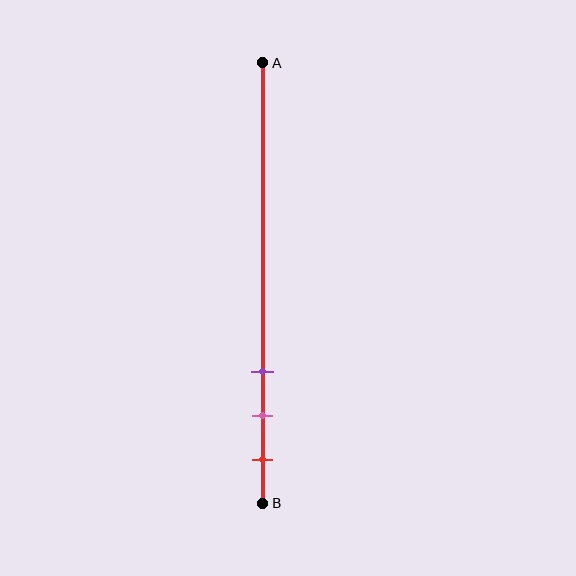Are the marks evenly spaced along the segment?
Yes, the marks are approximately evenly spaced.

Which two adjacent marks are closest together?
The pink and red marks are the closest adjacent pair.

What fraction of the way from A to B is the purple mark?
The purple mark is approximately 70% (0.7) of the way from A to B.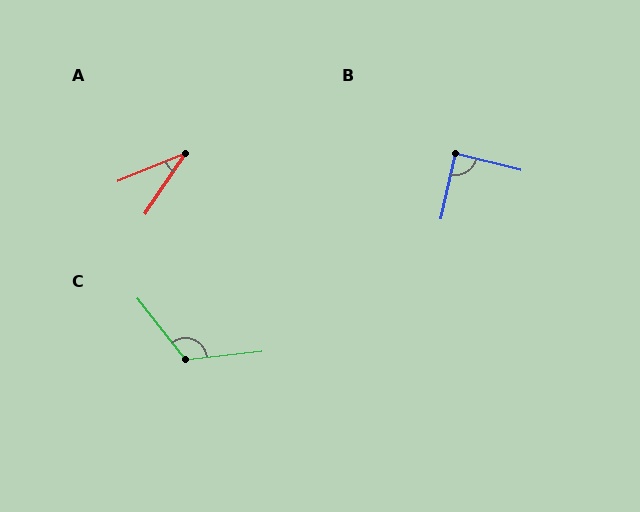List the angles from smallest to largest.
A (34°), B (88°), C (122°).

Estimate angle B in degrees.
Approximately 88 degrees.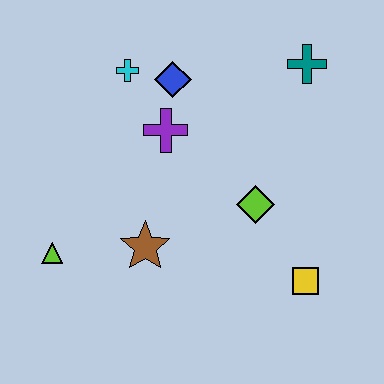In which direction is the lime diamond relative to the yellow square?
The lime diamond is above the yellow square.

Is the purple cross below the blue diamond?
Yes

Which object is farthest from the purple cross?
The yellow square is farthest from the purple cross.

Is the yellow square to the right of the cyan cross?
Yes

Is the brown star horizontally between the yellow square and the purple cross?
No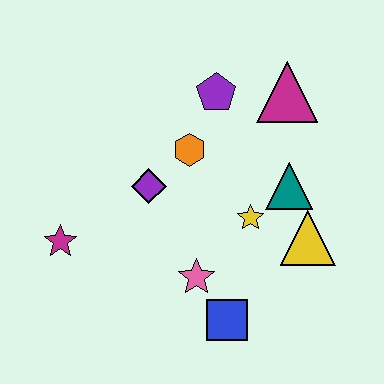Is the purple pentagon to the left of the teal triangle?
Yes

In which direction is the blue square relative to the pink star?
The blue square is below the pink star.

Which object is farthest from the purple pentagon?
The blue square is farthest from the purple pentagon.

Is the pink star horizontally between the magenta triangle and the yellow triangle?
No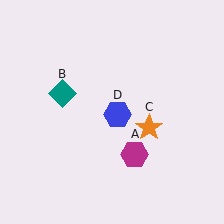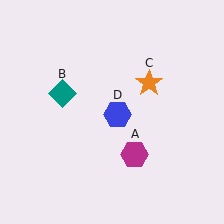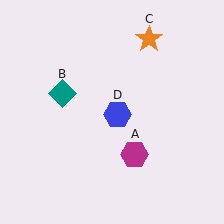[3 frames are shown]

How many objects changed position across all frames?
1 object changed position: orange star (object C).